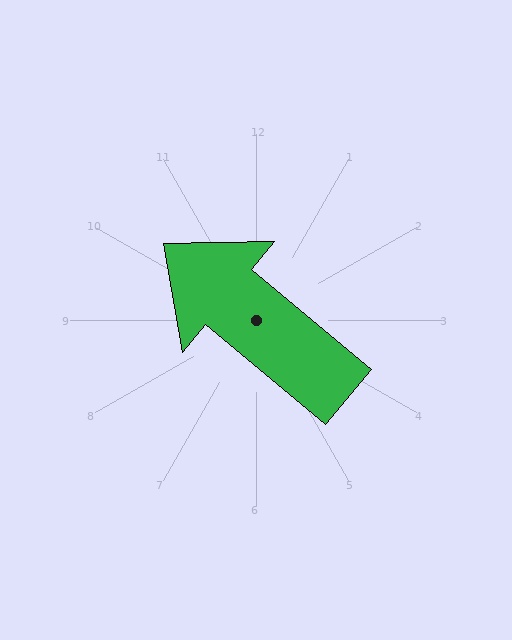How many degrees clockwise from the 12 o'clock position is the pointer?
Approximately 310 degrees.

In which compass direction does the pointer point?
Northwest.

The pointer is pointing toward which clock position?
Roughly 10 o'clock.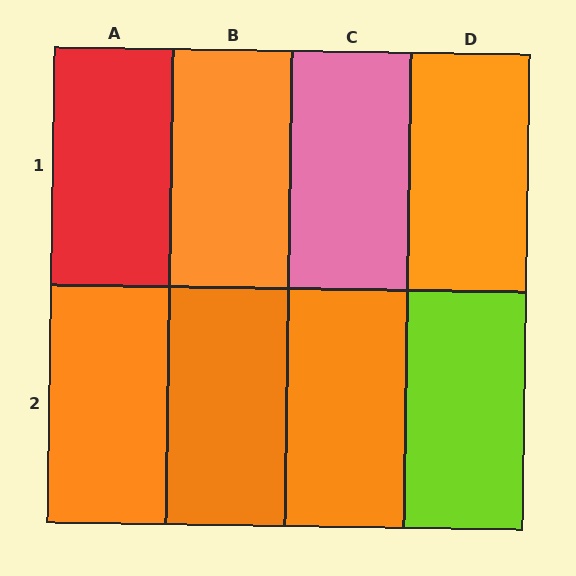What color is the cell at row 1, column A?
Red.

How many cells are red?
1 cell is red.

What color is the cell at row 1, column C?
Pink.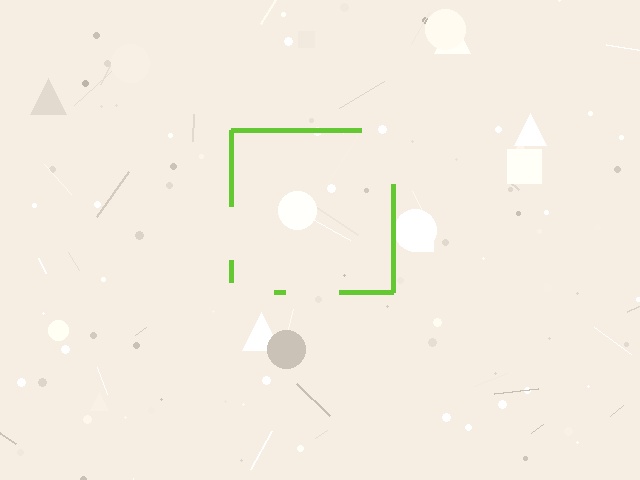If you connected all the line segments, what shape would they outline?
They would outline a square.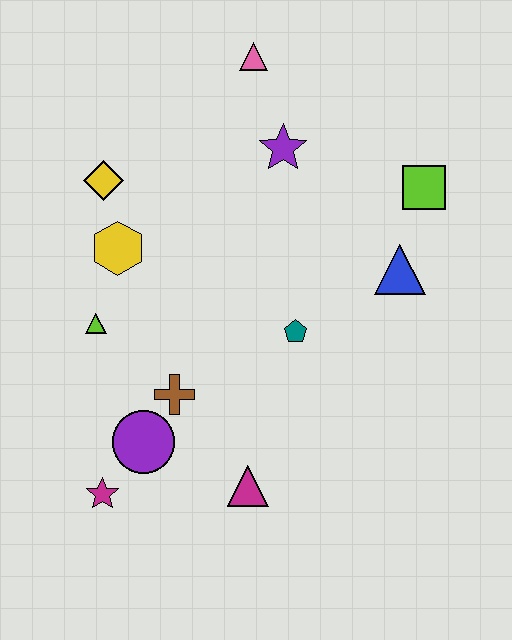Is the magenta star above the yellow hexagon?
No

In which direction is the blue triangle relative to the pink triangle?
The blue triangle is below the pink triangle.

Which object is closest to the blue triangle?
The lime square is closest to the blue triangle.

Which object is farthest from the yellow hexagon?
The lime square is farthest from the yellow hexagon.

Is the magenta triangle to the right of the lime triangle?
Yes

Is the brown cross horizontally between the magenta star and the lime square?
Yes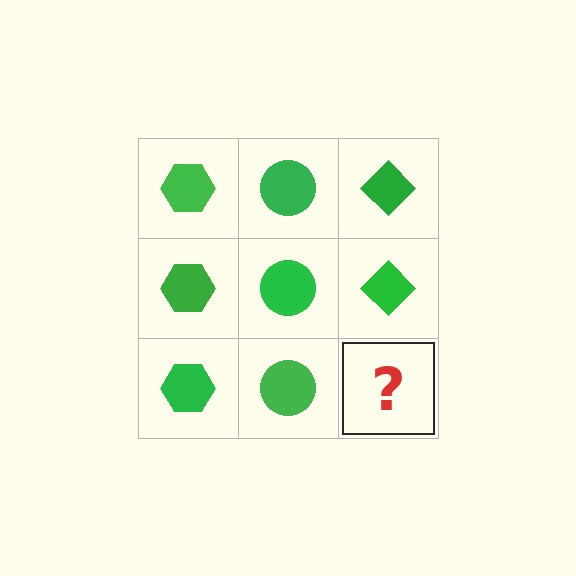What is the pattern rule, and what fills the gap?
The rule is that each column has a consistent shape. The gap should be filled with a green diamond.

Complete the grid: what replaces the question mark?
The question mark should be replaced with a green diamond.